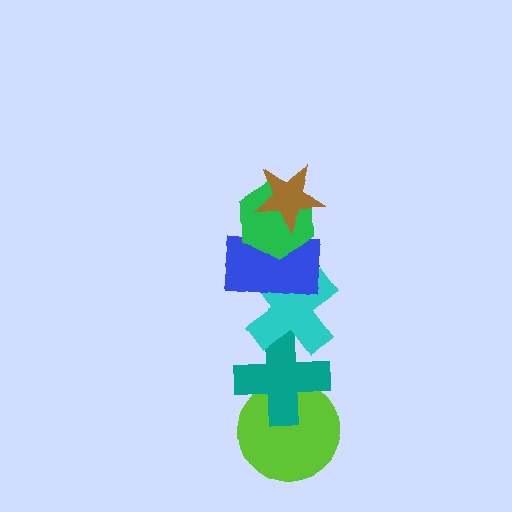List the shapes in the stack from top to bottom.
From top to bottom: the brown star, the green hexagon, the blue rectangle, the cyan cross, the teal cross, the lime circle.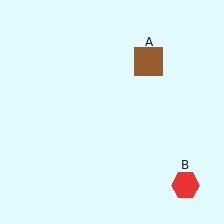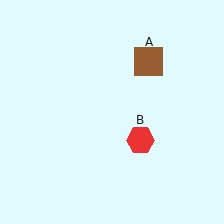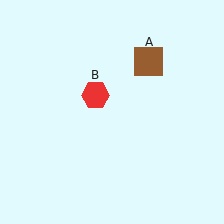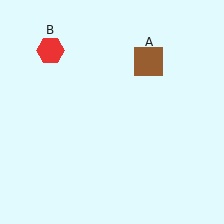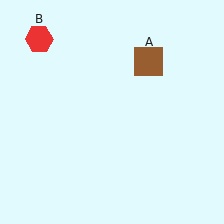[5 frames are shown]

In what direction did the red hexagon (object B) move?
The red hexagon (object B) moved up and to the left.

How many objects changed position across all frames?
1 object changed position: red hexagon (object B).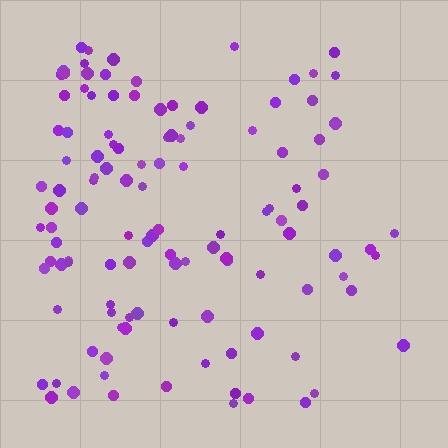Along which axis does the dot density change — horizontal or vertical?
Horizontal.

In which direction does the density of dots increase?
From right to left, with the left side densest.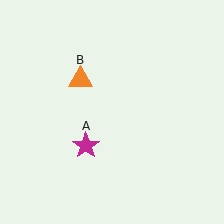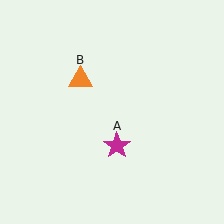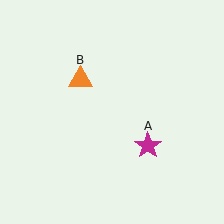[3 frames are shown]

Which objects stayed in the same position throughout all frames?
Orange triangle (object B) remained stationary.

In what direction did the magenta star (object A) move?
The magenta star (object A) moved right.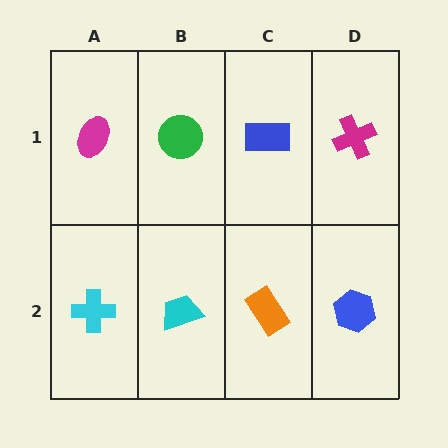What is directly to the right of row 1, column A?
A green circle.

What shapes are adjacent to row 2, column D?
A magenta cross (row 1, column D), an orange rectangle (row 2, column C).